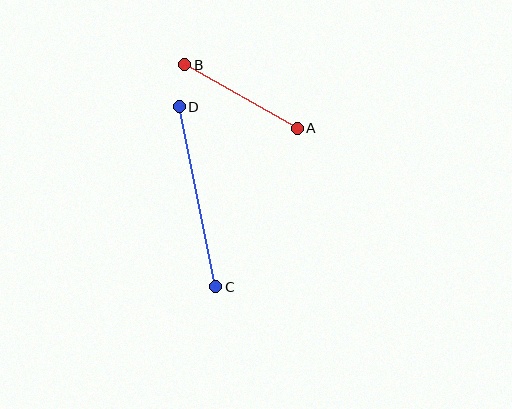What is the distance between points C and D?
The distance is approximately 183 pixels.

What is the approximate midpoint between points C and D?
The midpoint is at approximately (198, 197) pixels.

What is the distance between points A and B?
The distance is approximately 129 pixels.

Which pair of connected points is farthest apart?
Points C and D are farthest apart.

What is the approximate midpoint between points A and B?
The midpoint is at approximately (241, 96) pixels.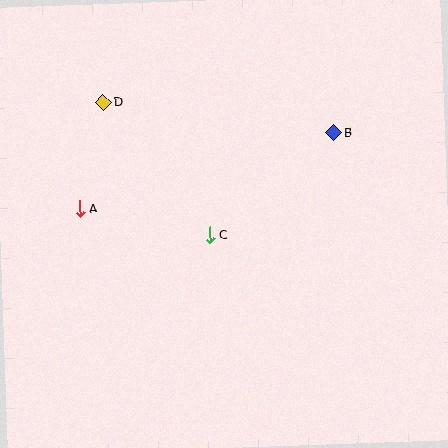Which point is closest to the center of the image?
Point C at (210, 235) is closest to the center.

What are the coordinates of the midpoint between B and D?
The midpoint between B and D is at (218, 118).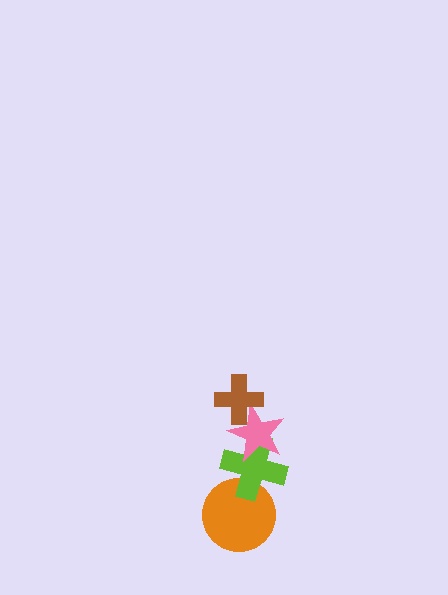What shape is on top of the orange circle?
The lime cross is on top of the orange circle.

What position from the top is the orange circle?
The orange circle is 4th from the top.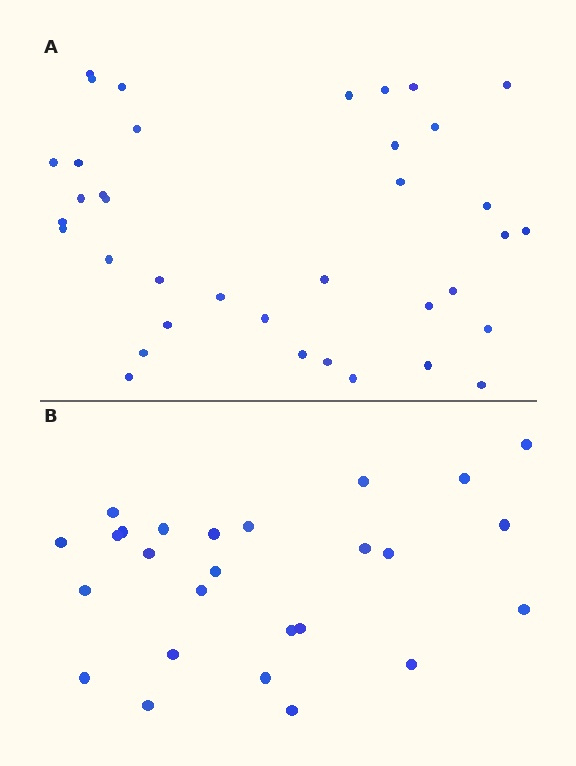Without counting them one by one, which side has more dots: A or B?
Region A (the top region) has more dots.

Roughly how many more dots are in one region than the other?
Region A has roughly 12 or so more dots than region B.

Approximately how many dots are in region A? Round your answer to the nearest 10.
About 40 dots. (The exact count is 37, which rounds to 40.)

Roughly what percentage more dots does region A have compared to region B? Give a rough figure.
About 40% more.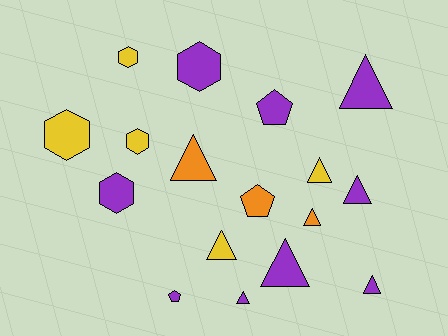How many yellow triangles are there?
There are 2 yellow triangles.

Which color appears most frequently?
Purple, with 9 objects.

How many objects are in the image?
There are 17 objects.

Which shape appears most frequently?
Triangle, with 9 objects.